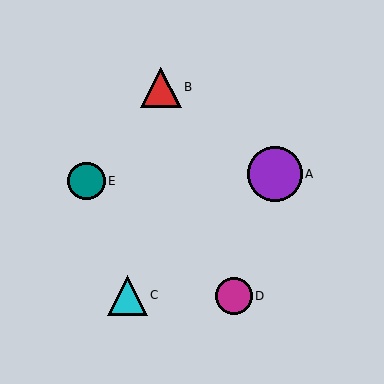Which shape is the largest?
The purple circle (labeled A) is the largest.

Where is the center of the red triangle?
The center of the red triangle is at (161, 87).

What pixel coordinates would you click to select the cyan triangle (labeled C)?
Click at (127, 295) to select the cyan triangle C.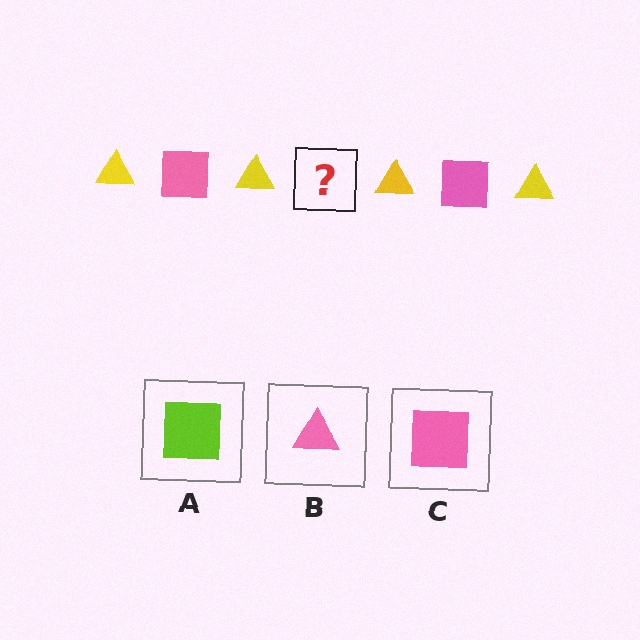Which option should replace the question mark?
Option C.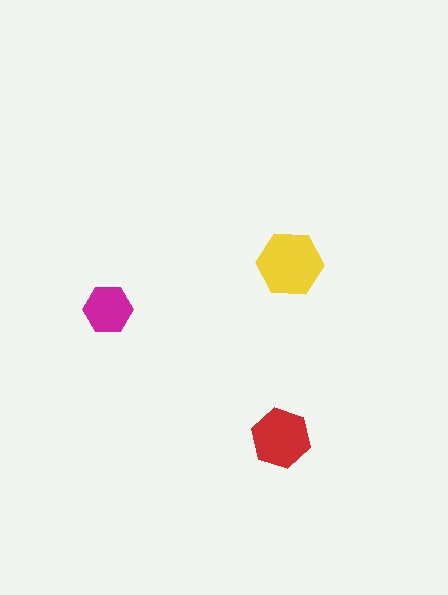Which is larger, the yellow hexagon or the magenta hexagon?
The yellow one.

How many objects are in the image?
There are 3 objects in the image.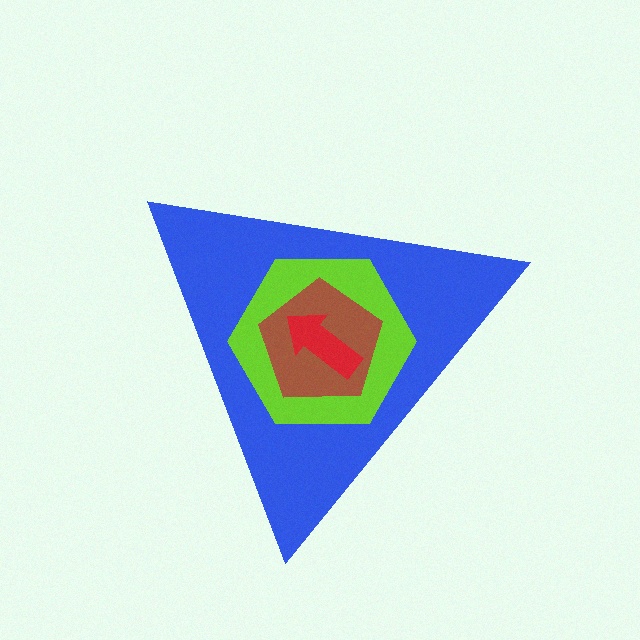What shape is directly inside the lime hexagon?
The brown pentagon.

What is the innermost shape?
The red arrow.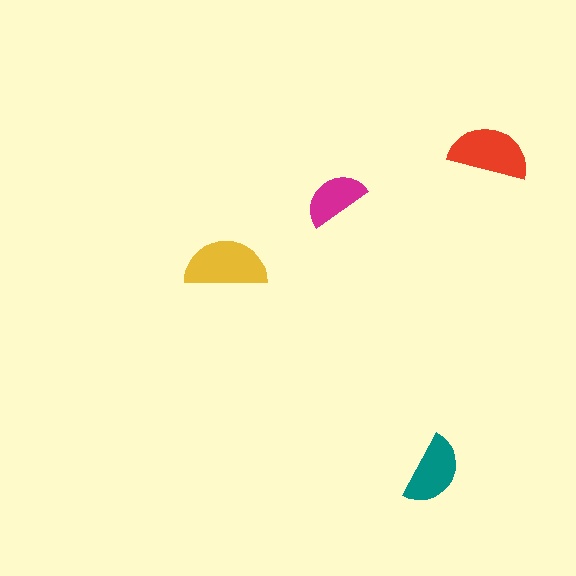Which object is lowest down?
The teal semicircle is bottommost.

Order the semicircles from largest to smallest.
the yellow one, the red one, the teal one, the magenta one.